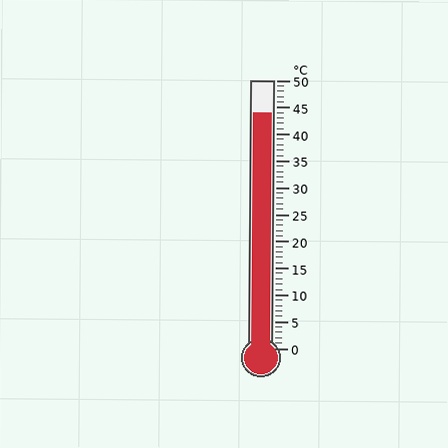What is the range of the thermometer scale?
The thermometer scale ranges from 0°C to 50°C.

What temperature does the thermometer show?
The thermometer shows approximately 44°C.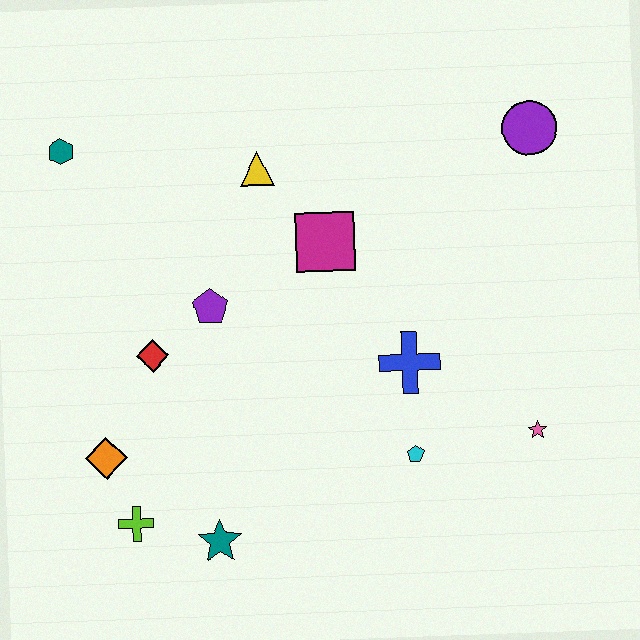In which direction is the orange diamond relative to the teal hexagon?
The orange diamond is below the teal hexagon.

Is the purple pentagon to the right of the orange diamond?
Yes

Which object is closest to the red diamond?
The purple pentagon is closest to the red diamond.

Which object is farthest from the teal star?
The purple circle is farthest from the teal star.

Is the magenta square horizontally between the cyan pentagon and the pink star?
No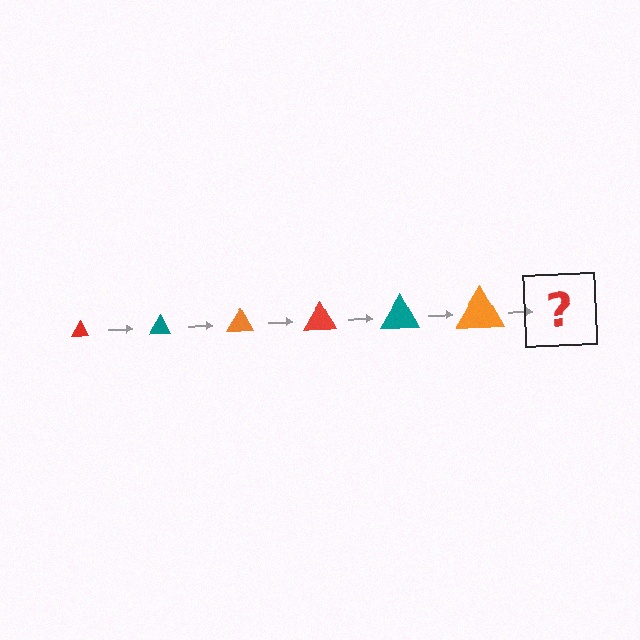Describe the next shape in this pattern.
It should be a red triangle, larger than the previous one.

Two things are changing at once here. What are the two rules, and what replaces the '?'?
The two rules are that the triangle grows larger each step and the color cycles through red, teal, and orange. The '?' should be a red triangle, larger than the previous one.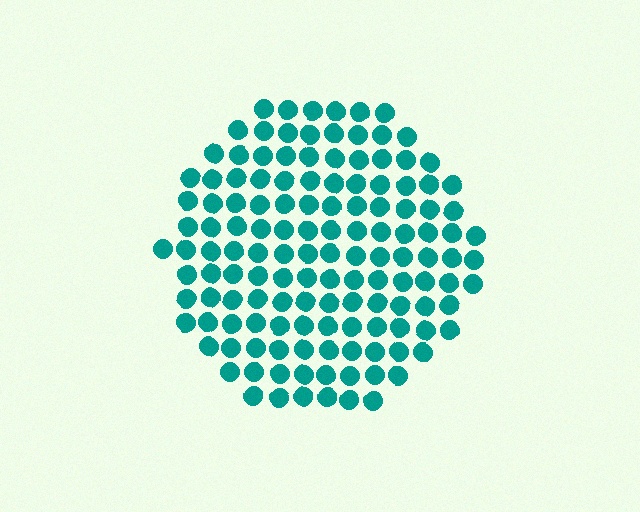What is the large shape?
The large shape is a circle.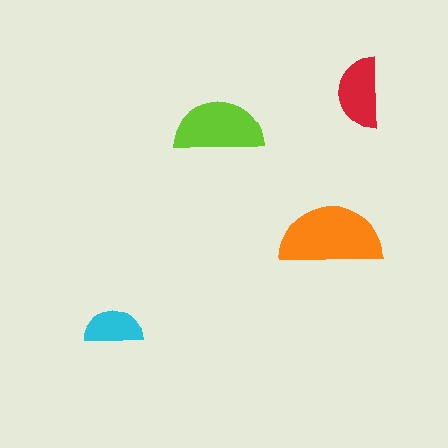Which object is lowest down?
The cyan semicircle is bottommost.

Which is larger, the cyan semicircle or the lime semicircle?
The lime one.